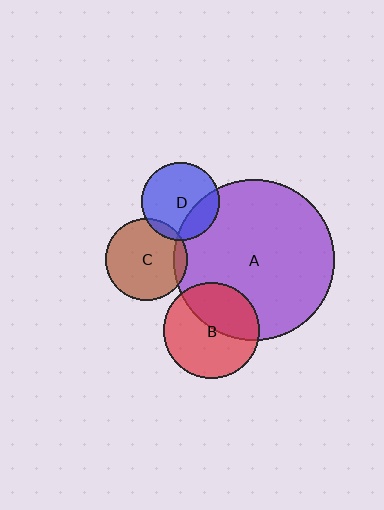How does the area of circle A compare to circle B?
Approximately 2.8 times.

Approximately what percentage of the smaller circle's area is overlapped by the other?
Approximately 10%.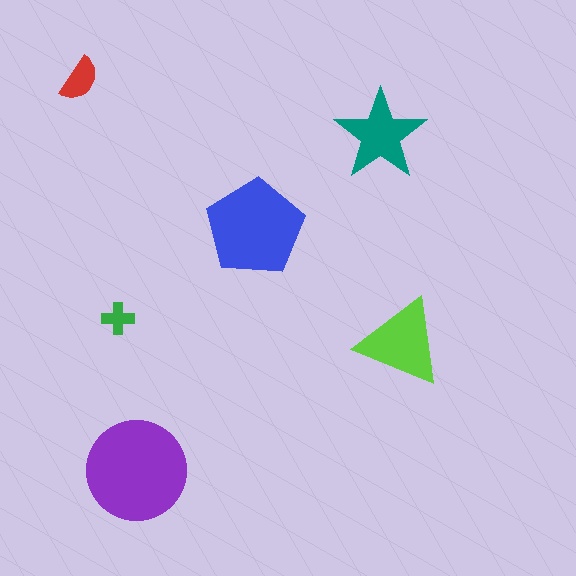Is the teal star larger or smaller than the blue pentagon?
Smaller.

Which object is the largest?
The purple circle.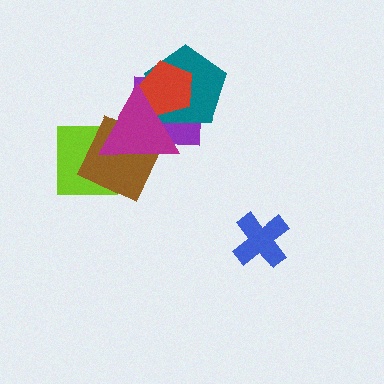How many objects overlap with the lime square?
2 objects overlap with the lime square.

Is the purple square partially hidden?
Yes, it is partially covered by another shape.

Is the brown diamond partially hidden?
Yes, it is partially covered by another shape.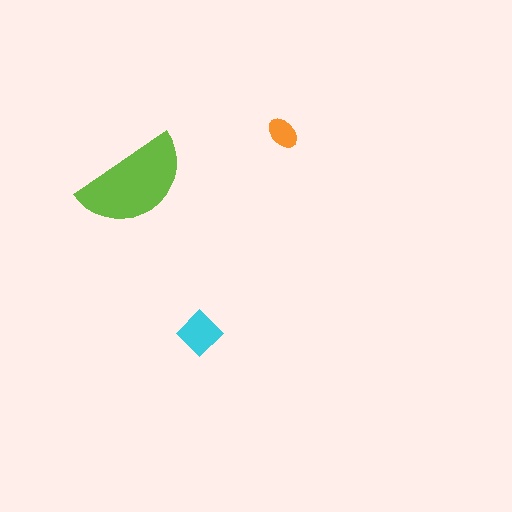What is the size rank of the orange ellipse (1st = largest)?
3rd.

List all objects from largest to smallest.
The lime semicircle, the cyan diamond, the orange ellipse.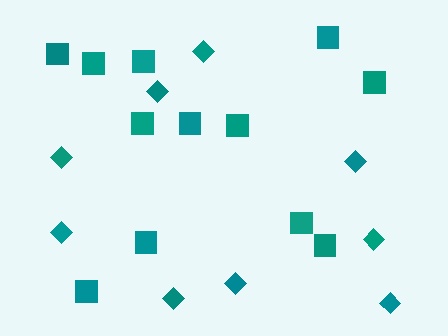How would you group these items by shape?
There are 2 groups: one group of squares (12) and one group of diamonds (9).